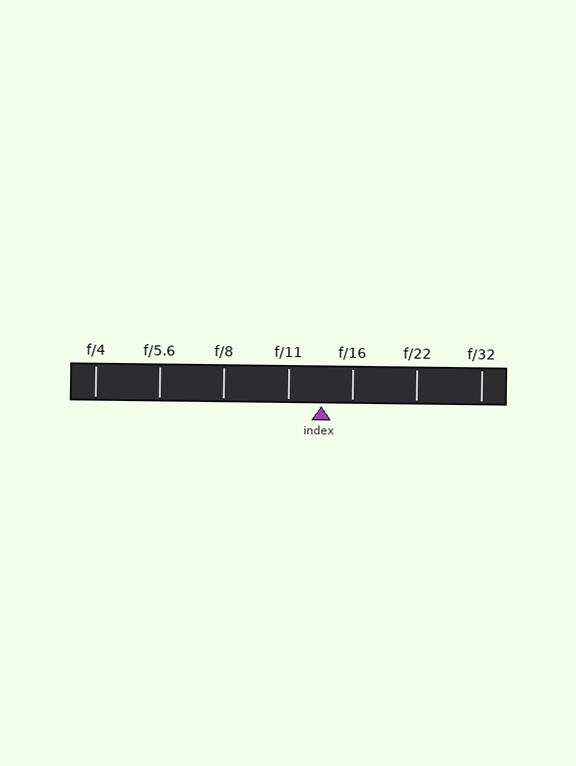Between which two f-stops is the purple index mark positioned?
The index mark is between f/11 and f/16.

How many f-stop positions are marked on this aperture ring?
There are 7 f-stop positions marked.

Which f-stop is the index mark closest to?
The index mark is closest to f/16.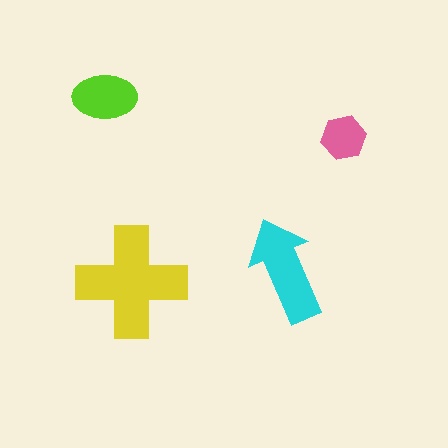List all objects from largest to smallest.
The yellow cross, the cyan arrow, the lime ellipse, the pink hexagon.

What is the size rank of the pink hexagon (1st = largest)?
4th.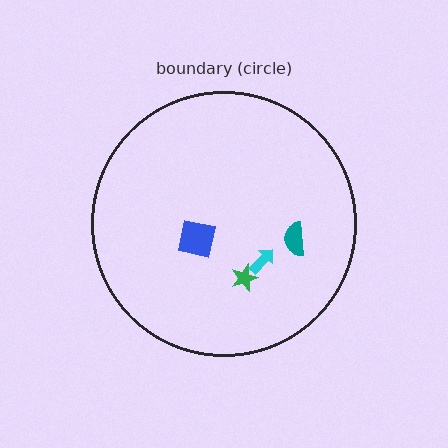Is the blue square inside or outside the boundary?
Inside.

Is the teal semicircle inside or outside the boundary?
Inside.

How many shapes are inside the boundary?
4 inside, 0 outside.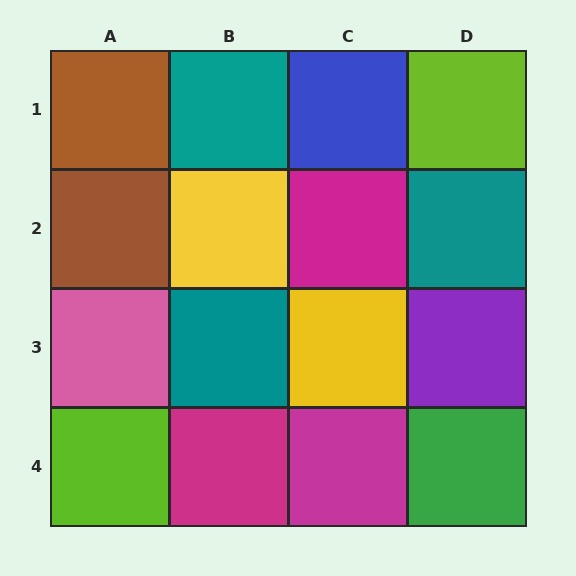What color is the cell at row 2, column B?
Yellow.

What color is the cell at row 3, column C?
Yellow.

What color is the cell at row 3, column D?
Purple.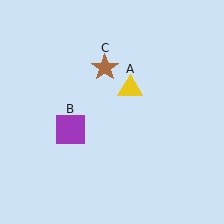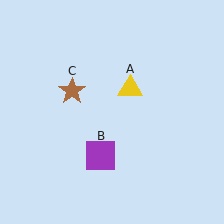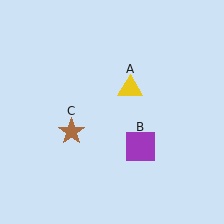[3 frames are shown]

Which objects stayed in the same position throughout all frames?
Yellow triangle (object A) remained stationary.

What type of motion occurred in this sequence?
The purple square (object B), brown star (object C) rotated counterclockwise around the center of the scene.